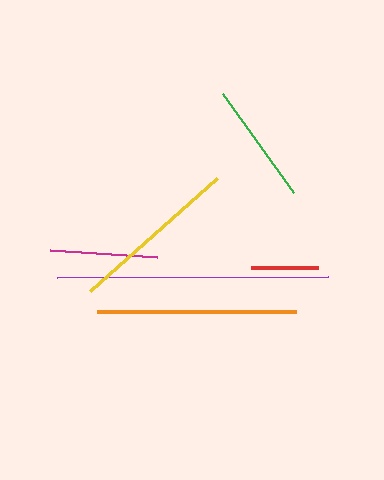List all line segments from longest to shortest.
From longest to shortest: purple, orange, yellow, green, magenta, red.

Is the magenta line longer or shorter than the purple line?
The purple line is longer than the magenta line.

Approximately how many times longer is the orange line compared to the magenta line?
The orange line is approximately 1.9 times the length of the magenta line.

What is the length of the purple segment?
The purple segment is approximately 271 pixels long.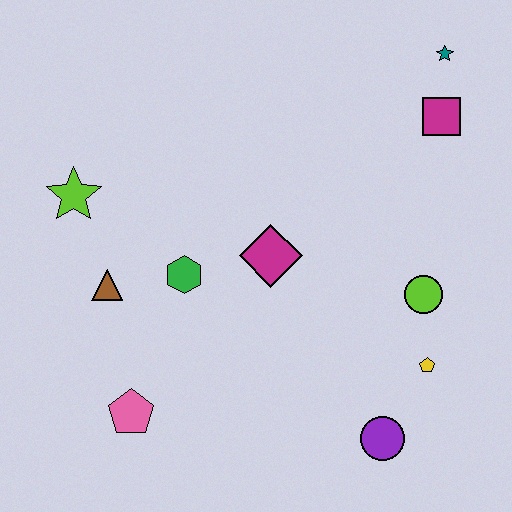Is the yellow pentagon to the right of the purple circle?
Yes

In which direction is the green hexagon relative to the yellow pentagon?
The green hexagon is to the left of the yellow pentagon.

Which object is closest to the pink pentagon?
The brown triangle is closest to the pink pentagon.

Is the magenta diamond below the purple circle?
No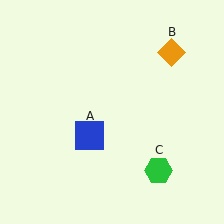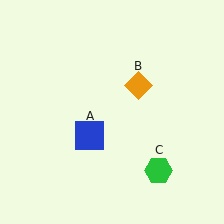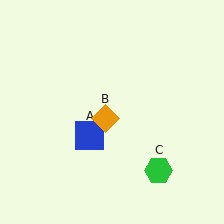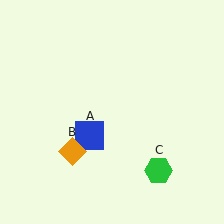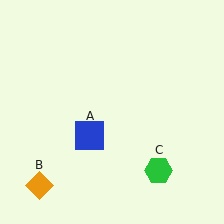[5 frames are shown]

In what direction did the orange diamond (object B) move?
The orange diamond (object B) moved down and to the left.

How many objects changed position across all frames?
1 object changed position: orange diamond (object B).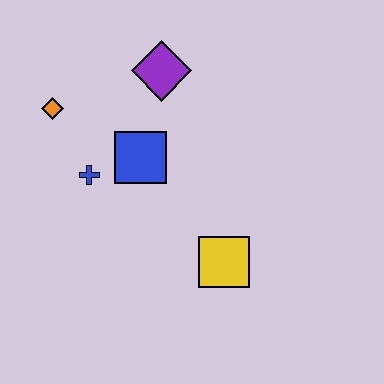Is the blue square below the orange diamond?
Yes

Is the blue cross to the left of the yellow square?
Yes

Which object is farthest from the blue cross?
The yellow square is farthest from the blue cross.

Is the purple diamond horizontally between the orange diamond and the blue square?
No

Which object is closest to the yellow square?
The blue square is closest to the yellow square.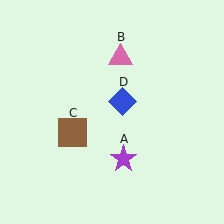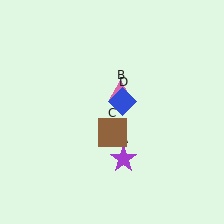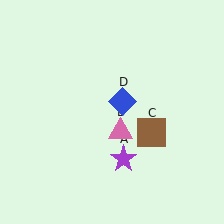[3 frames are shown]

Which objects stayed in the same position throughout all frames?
Purple star (object A) and blue diamond (object D) remained stationary.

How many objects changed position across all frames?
2 objects changed position: pink triangle (object B), brown square (object C).